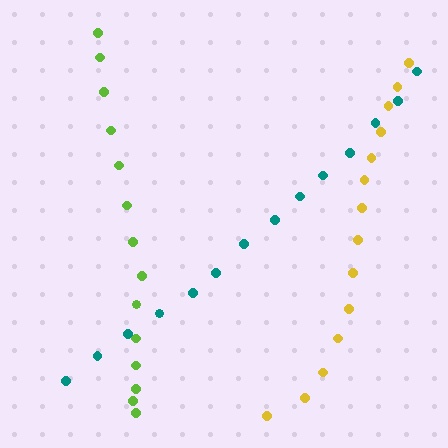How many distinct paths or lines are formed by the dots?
There are 3 distinct paths.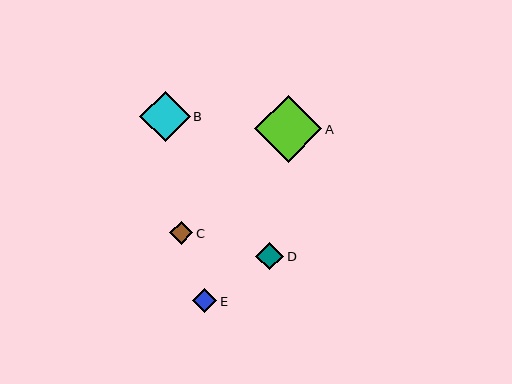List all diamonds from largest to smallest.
From largest to smallest: A, B, D, E, C.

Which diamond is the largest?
Diamond A is the largest with a size of approximately 67 pixels.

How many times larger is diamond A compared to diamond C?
Diamond A is approximately 2.9 times the size of diamond C.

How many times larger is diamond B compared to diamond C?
Diamond B is approximately 2.2 times the size of diamond C.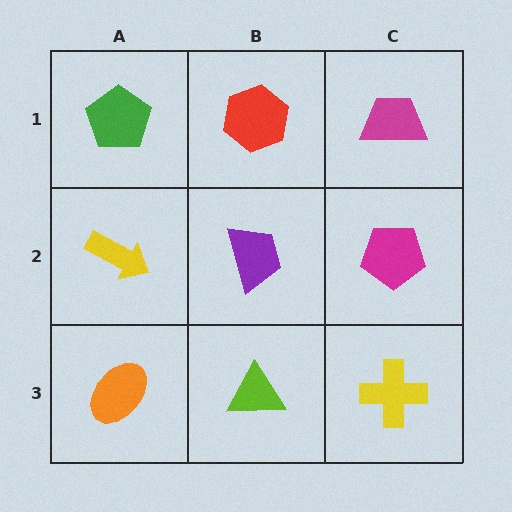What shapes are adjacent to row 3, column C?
A magenta pentagon (row 2, column C), a lime triangle (row 3, column B).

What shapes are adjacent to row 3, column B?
A purple trapezoid (row 2, column B), an orange ellipse (row 3, column A), a yellow cross (row 3, column C).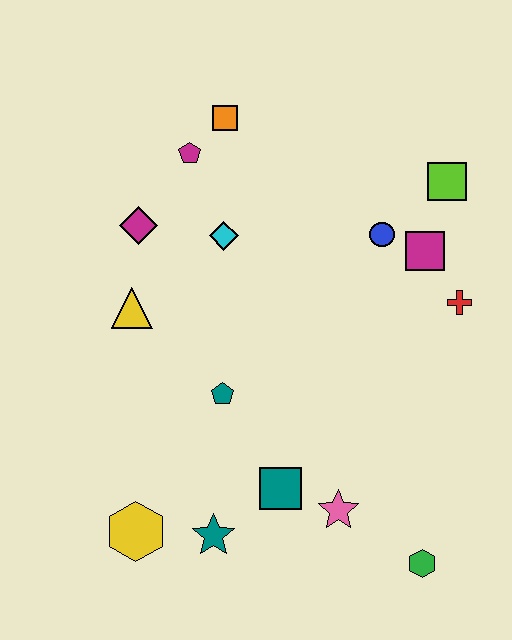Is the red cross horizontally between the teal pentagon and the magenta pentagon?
No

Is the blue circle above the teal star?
Yes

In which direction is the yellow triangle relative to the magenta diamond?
The yellow triangle is below the magenta diamond.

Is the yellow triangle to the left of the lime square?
Yes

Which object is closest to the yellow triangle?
The magenta diamond is closest to the yellow triangle.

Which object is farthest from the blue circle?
The yellow hexagon is farthest from the blue circle.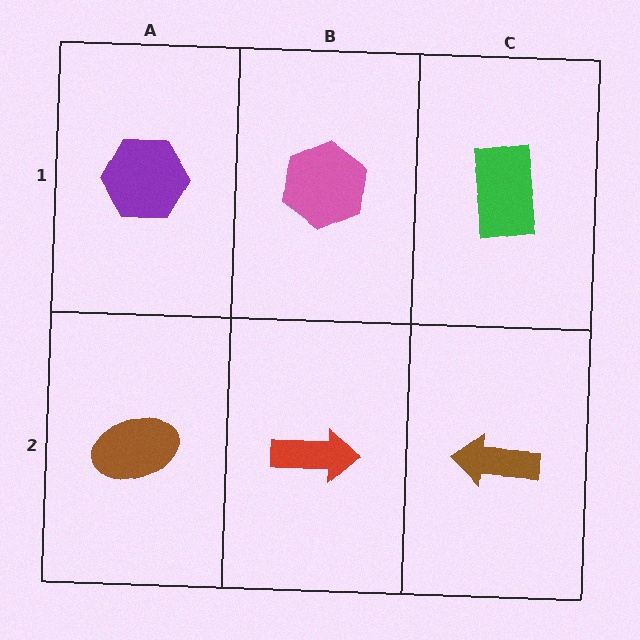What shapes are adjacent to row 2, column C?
A green rectangle (row 1, column C), a red arrow (row 2, column B).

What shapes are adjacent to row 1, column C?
A brown arrow (row 2, column C), a pink hexagon (row 1, column B).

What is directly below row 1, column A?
A brown ellipse.